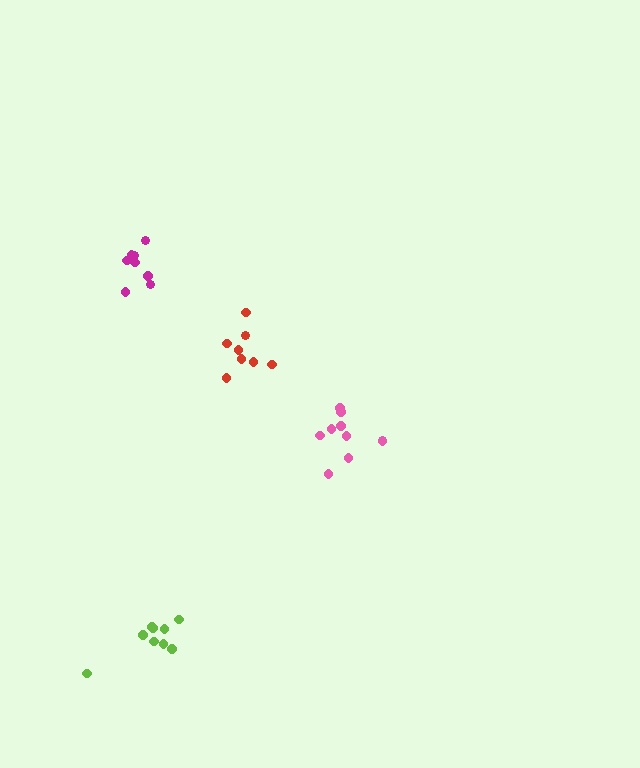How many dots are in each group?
Group 1: 9 dots, Group 2: 8 dots, Group 3: 8 dots, Group 4: 10 dots (35 total).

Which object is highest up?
The magenta cluster is topmost.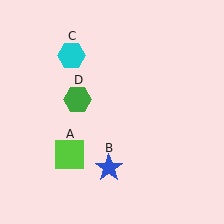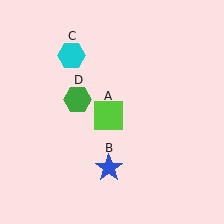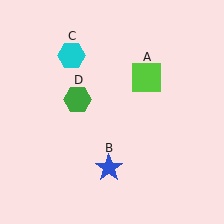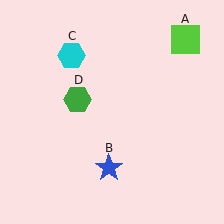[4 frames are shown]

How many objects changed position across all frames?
1 object changed position: lime square (object A).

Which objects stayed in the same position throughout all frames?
Blue star (object B) and cyan hexagon (object C) and green hexagon (object D) remained stationary.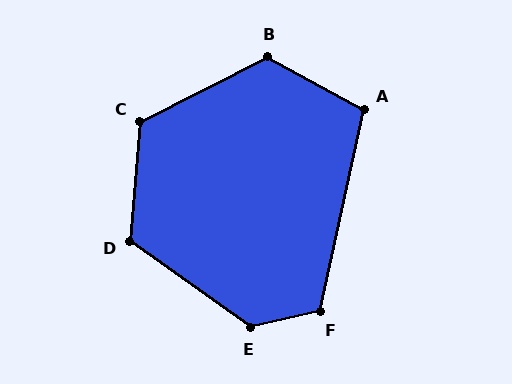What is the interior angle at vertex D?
Approximately 121 degrees (obtuse).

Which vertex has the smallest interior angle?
A, at approximately 106 degrees.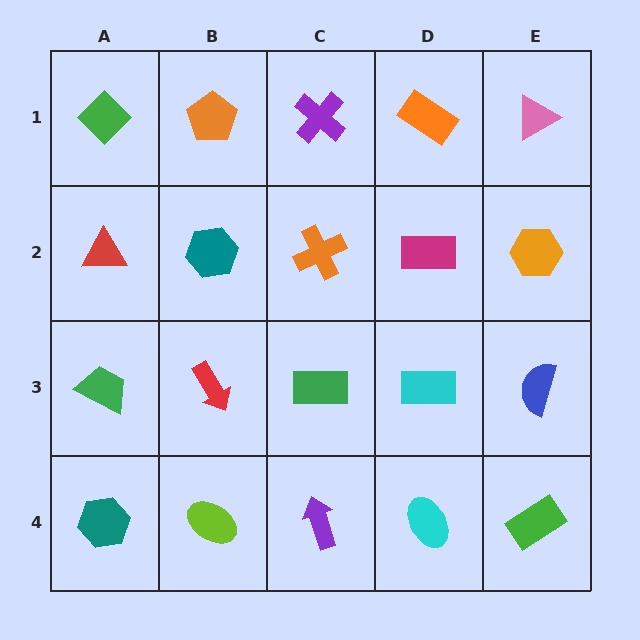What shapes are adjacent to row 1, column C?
An orange cross (row 2, column C), an orange pentagon (row 1, column B), an orange rectangle (row 1, column D).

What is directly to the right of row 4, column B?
A purple arrow.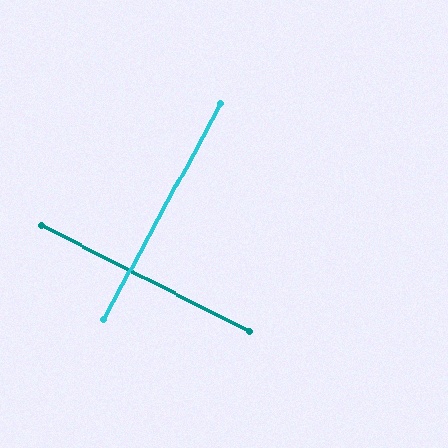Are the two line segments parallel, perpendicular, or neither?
Perpendicular — they meet at approximately 89°.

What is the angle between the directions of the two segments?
Approximately 89 degrees.